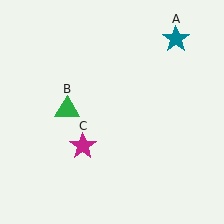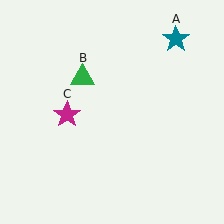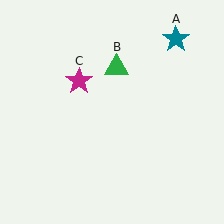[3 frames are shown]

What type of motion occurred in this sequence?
The green triangle (object B), magenta star (object C) rotated clockwise around the center of the scene.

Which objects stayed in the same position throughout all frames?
Teal star (object A) remained stationary.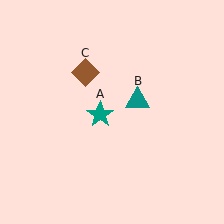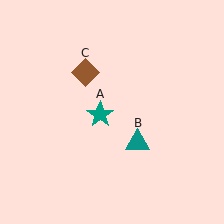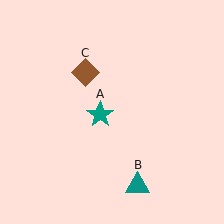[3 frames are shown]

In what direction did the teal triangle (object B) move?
The teal triangle (object B) moved down.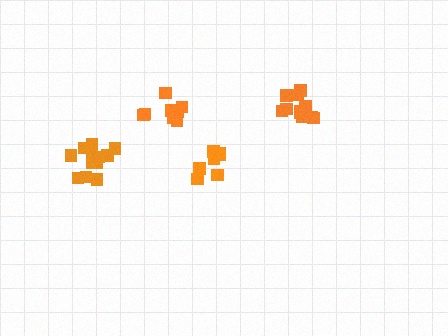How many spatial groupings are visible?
There are 4 spatial groupings.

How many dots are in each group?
Group 1: 13 dots, Group 2: 7 dots, Group 3: 9 dots, Group 4: 11 dots (40 total).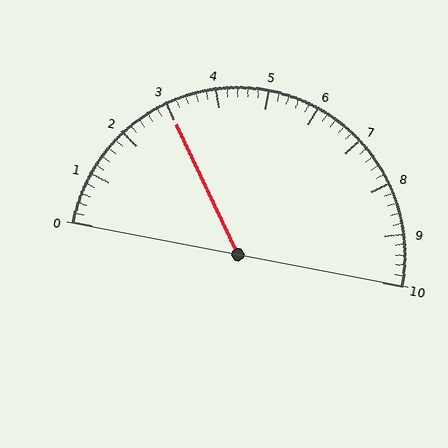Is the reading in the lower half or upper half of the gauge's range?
The reading is in the lower half of the range (0 to 10).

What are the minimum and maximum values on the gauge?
The gauge ranges from 0 to 10.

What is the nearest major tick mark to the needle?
The nearest major tick mark is 3.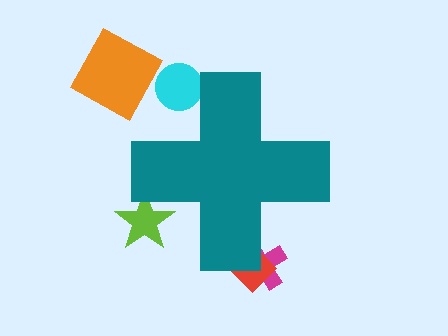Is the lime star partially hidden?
Yes, the lime star is partially hidden behind the teal cross.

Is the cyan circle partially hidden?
Yes, the cyan circle is partially hidden behind the teal cross.